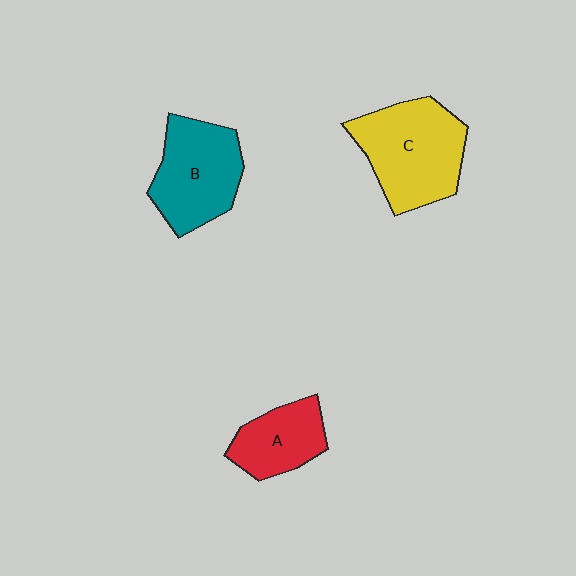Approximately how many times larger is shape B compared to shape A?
Approximately 1.5 times.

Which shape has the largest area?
Shape C (yellow).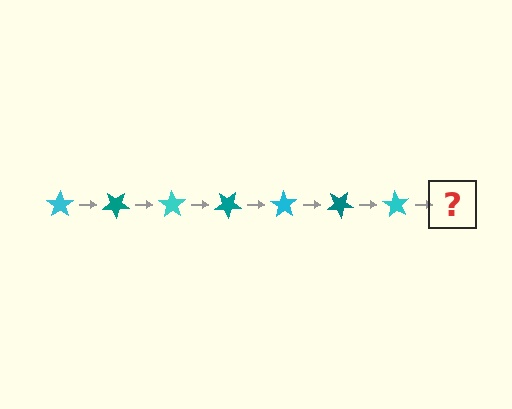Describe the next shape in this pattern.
It should be a teal star, rotated 245 degrees from the start.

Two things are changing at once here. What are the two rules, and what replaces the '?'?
The two rules are that it rotates 35 degrees each step and the color cycles through cyan and teal. The '?' should be a teal star, rotated 245 degrees from the start.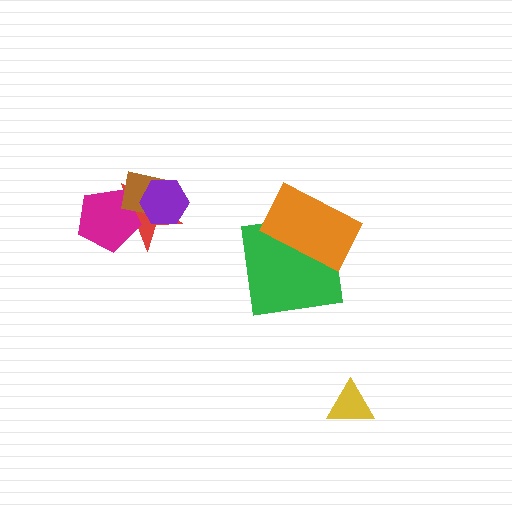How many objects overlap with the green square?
1 object overlaps with the green square.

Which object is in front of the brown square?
The purple hexagon is in front of the brown square.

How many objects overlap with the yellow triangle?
0 objects overlap with the yellow triangle.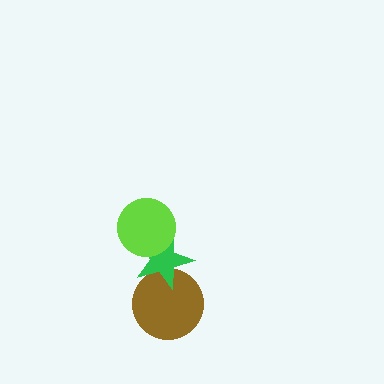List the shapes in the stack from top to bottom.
From top to bottom: the lime circle, the green star, the brown circle.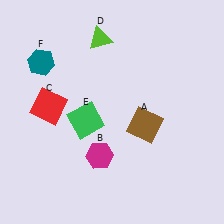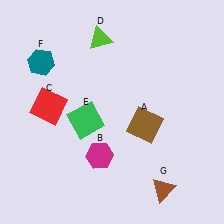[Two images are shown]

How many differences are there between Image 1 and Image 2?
There is 1 difference between the two images.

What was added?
A brown triangle (G) was added in Image 2.